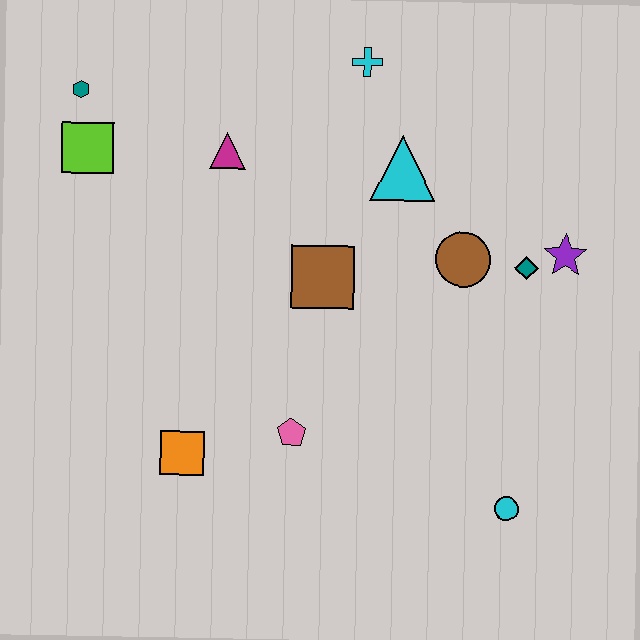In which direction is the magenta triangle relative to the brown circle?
The magenta triangle is to the left of the brown circle.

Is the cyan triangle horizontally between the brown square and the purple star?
Yes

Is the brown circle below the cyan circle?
No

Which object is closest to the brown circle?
The teal diamond is closest to the brown circle.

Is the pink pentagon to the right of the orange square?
Yes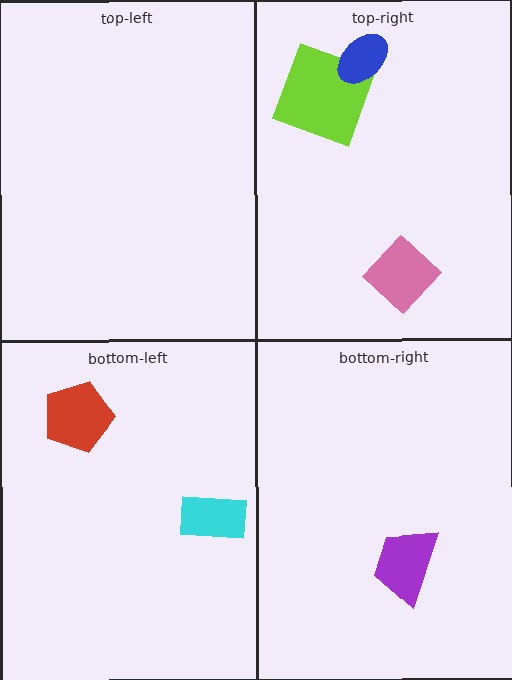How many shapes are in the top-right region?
3.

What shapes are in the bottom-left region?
The red pentagon, the cyan rectangle.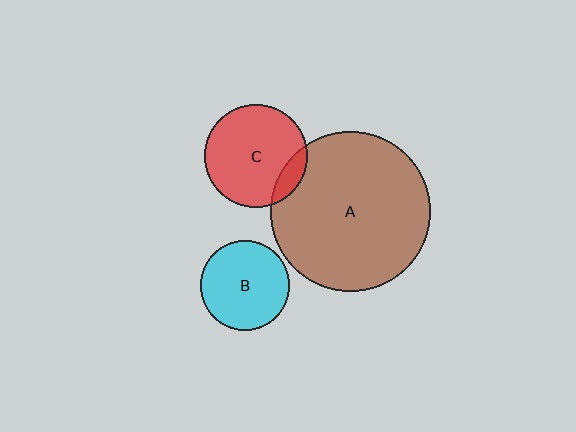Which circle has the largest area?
Circle A (brown).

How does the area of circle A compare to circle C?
Approximately 2.4 times.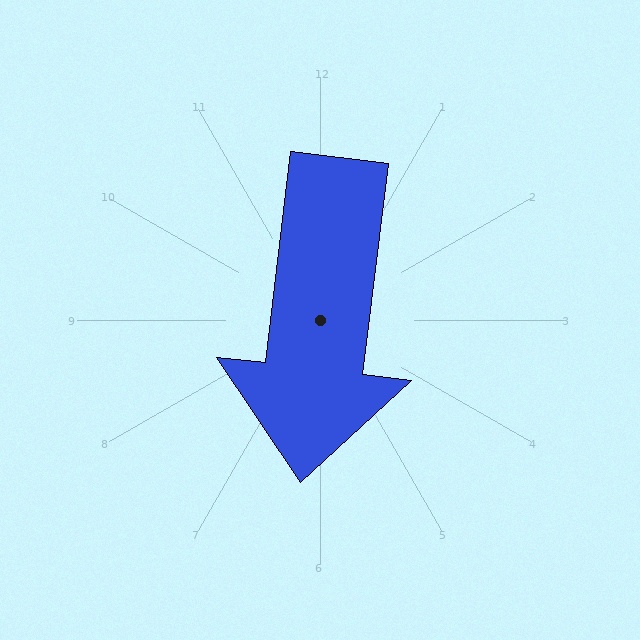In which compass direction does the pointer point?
South.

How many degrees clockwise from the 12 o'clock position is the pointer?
Approximately 187 degrees.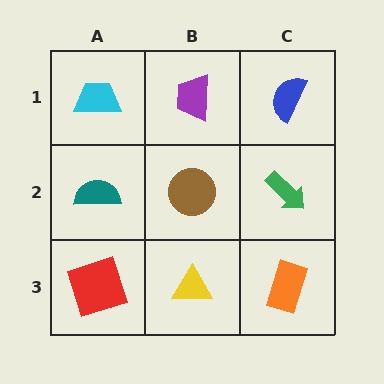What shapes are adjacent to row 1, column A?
A teal semicircle (row 2, column A), a purple trapezoid (row 1, column B).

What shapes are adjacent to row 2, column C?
A blue semicircle (row 1, column C), an orange rectangle (row 3, column C), a brown circle (row 2, column B).